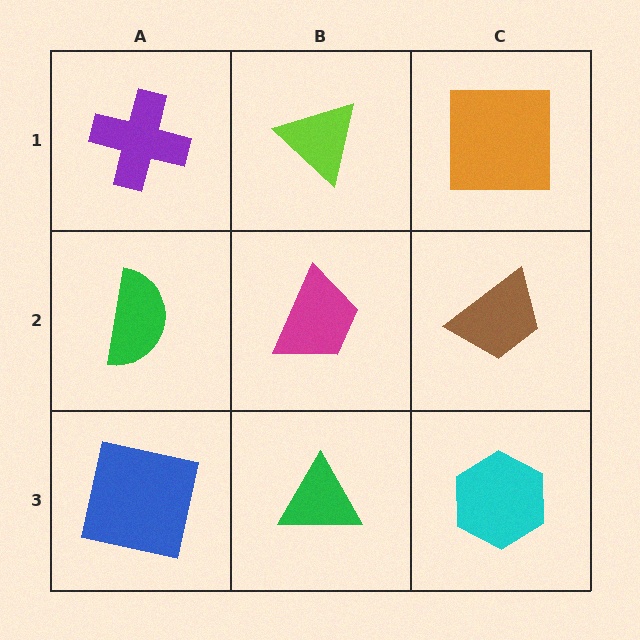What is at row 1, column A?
A purple cross.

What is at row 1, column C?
An orange square.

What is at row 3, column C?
A cyan hexagon.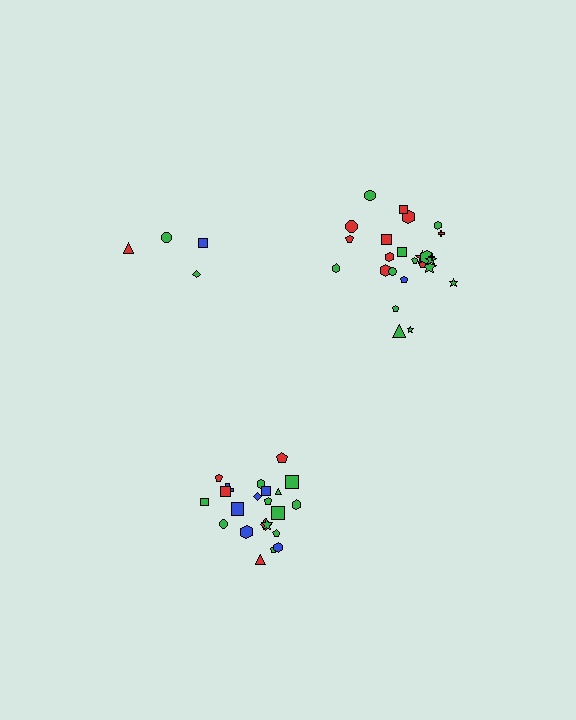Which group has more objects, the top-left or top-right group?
The top-right group.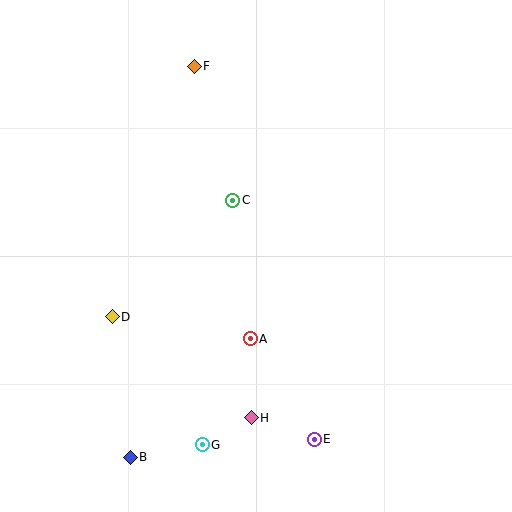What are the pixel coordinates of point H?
Point H is at (251, 418).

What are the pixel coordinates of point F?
Point F is at (194, 66).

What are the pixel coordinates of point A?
Point A is at (250, 339).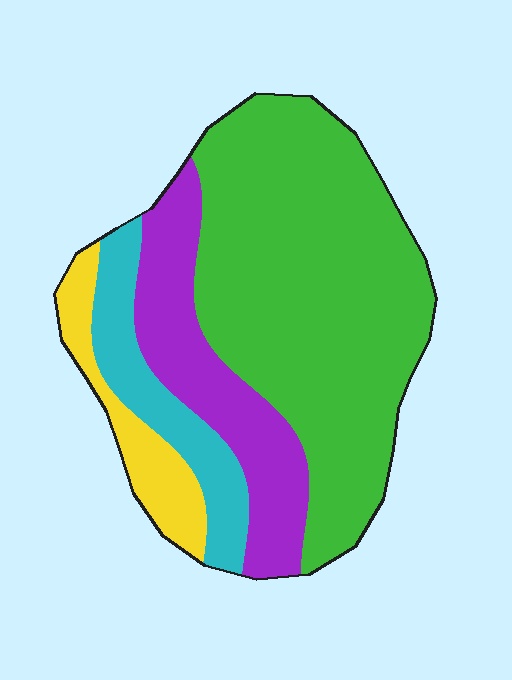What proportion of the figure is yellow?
Yellow takes up less than a quarter of the figure.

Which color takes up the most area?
Green, at roughly 55%.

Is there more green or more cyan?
Green.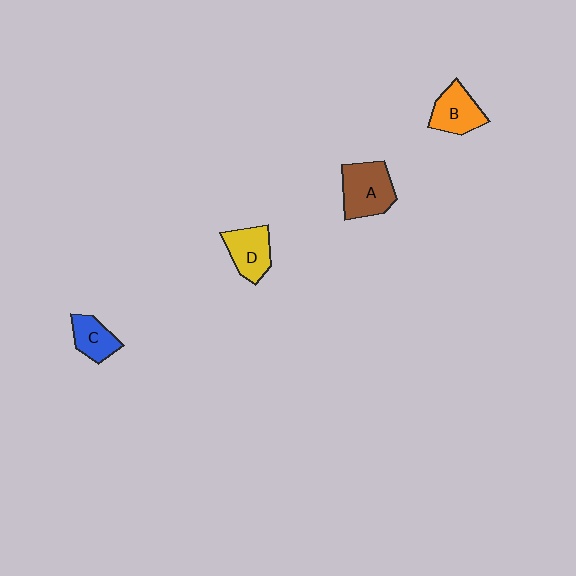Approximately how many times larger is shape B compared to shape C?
Approximately 1.3 times.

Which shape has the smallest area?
Shape C (blue).